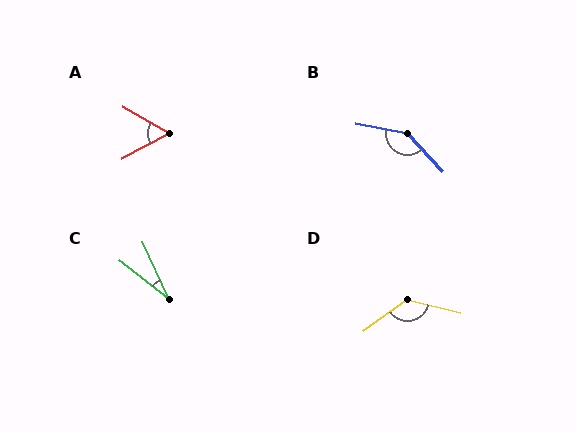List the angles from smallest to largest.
C (27°), A (58°), D (130°), B (142°).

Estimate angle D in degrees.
Approximately 130 degrees.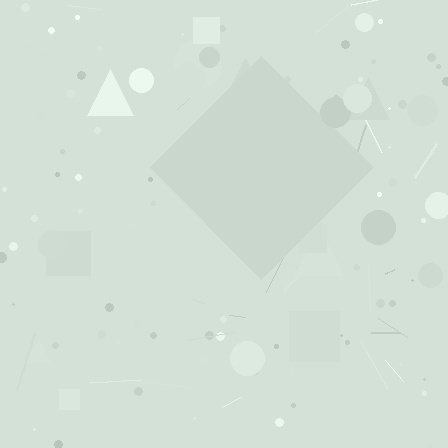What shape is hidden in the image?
A diamond is hidden in the image.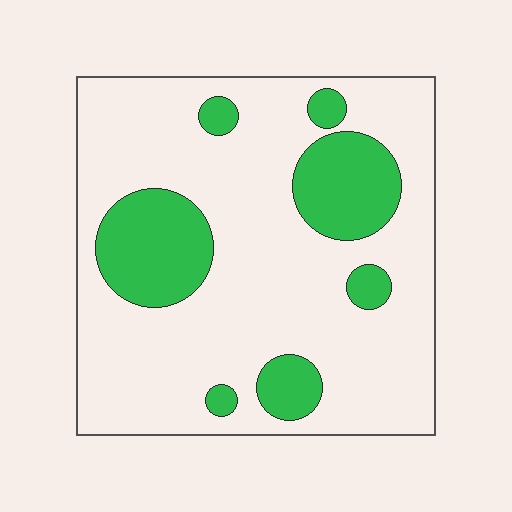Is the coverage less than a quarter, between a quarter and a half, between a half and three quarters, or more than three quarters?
Less than a quarter.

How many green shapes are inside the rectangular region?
7.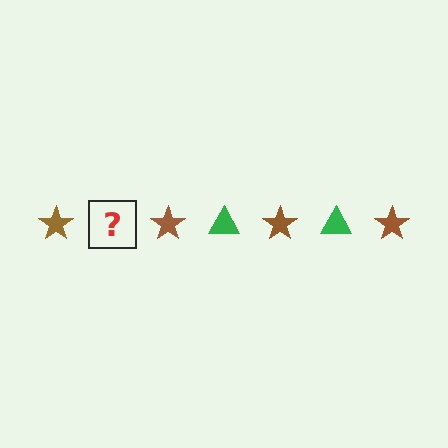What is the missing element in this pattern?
The missing element is a green triangle.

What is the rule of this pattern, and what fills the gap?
The rule is that the pattern alternates between brown star and green triangle. The gap should be filled with a green triangle.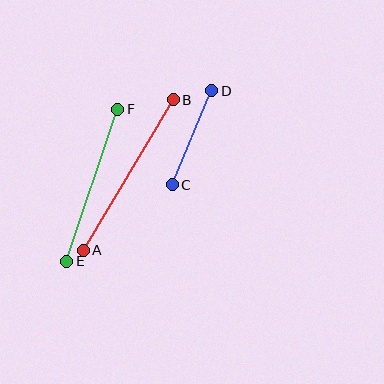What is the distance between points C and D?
The distance is approximately 102 pixels.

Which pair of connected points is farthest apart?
Points A and B are farthest apart.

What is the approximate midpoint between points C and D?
The midpoint is at approximately (192, 138) pixels.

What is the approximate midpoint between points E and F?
The midpoint is at approximately (92, 185) pixels.